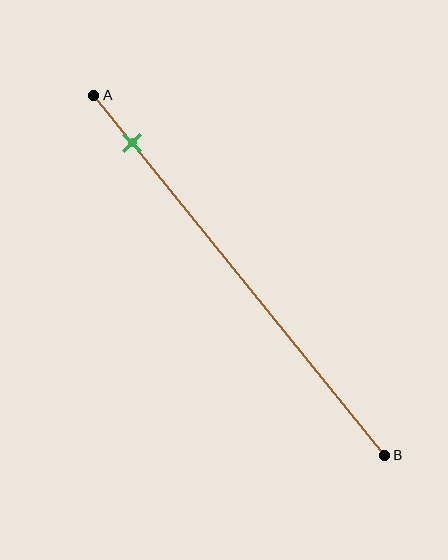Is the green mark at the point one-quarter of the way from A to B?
No, the mark is at about 15% from A, not at the 25% one-quarter point.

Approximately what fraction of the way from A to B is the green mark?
The green mark is approximately 15% of the way from A to B.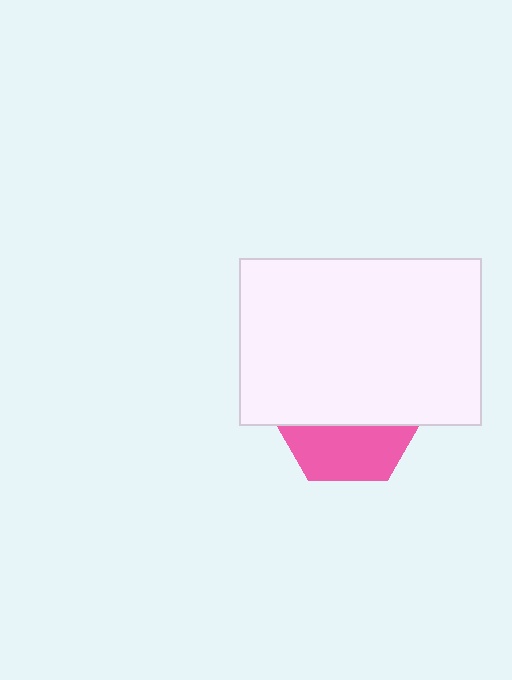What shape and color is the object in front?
The object in front is a white rectangle.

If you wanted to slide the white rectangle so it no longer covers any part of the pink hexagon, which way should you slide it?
Slide it up — that is the most direct way to separate the two shapes.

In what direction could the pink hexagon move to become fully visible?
The pink hexagon could move down. That would shift it out from behind the white rectangle entirely.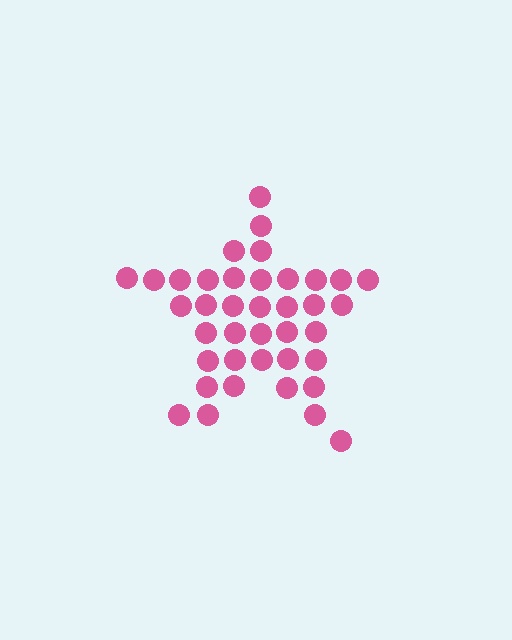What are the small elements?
The small elements are circles.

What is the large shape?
The large shape is a star.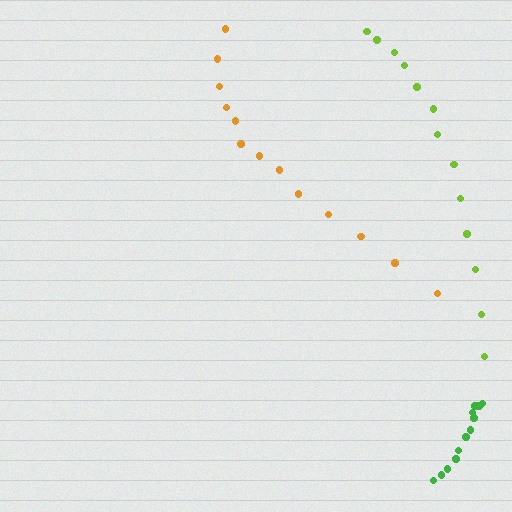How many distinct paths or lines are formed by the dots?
There are 3 distinct paths.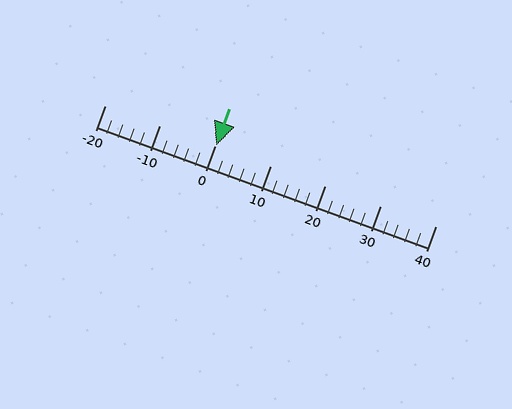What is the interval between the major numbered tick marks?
The major tick marks are spaced 10 units apart.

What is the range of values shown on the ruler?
The ruler shows values from -20 to 40.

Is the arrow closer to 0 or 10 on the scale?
The arrow is closer to 0.